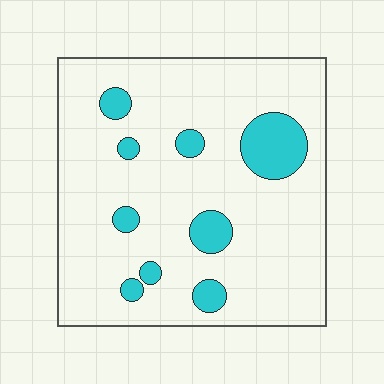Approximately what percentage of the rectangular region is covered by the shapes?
Approximately 15%.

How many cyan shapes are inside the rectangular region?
9.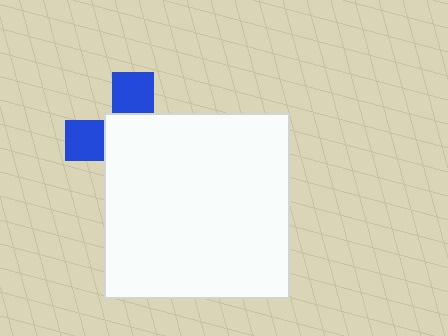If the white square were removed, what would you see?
You would see the complete blue cross.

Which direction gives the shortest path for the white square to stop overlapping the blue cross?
Moving toward the lower-right gives the shortest separation.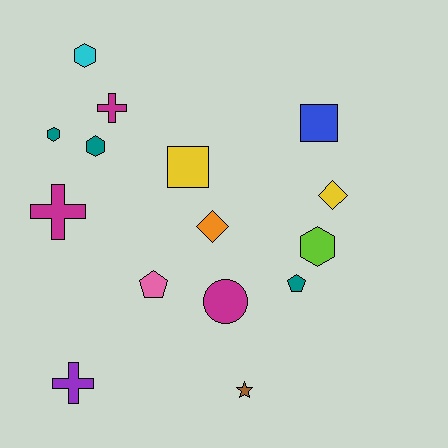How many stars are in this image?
There is 1 star.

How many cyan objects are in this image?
There is 1 cyan object.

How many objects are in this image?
There are 15 objects.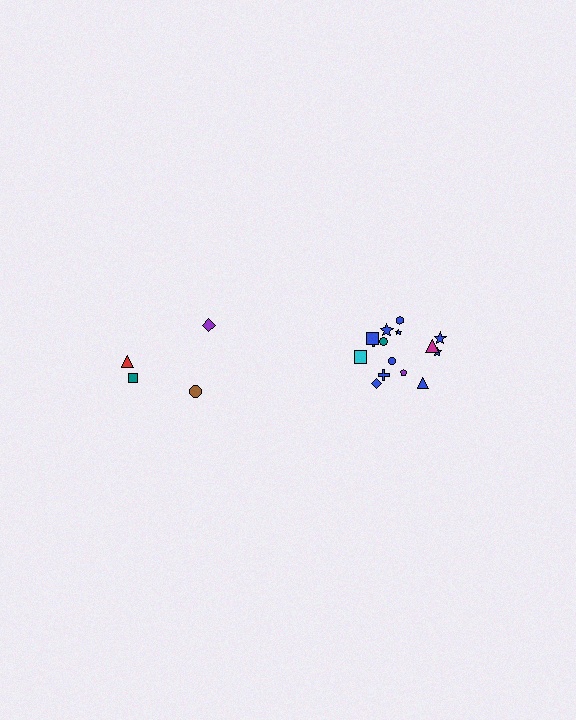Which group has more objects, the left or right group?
The right group.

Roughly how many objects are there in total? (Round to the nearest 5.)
Roughly 20 objects in total.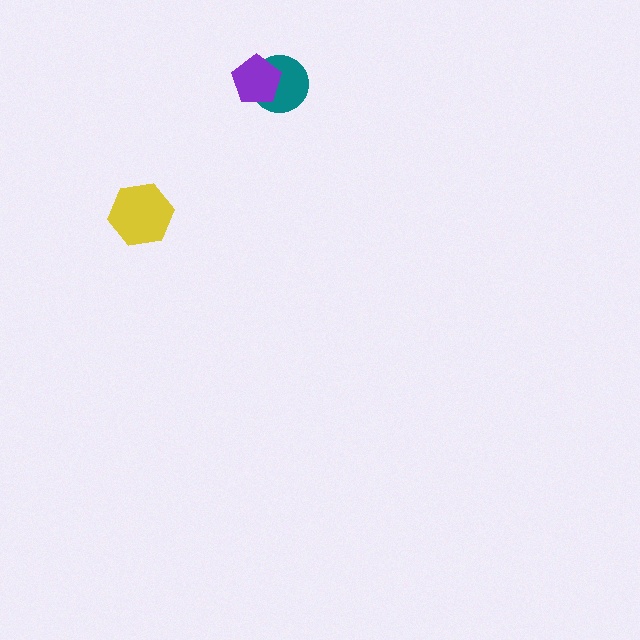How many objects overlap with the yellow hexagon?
0 objects overlap with the yellow hexagon.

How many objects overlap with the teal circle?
1 object overlaps with the teal circle.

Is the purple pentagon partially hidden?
No, no other shape covers it.